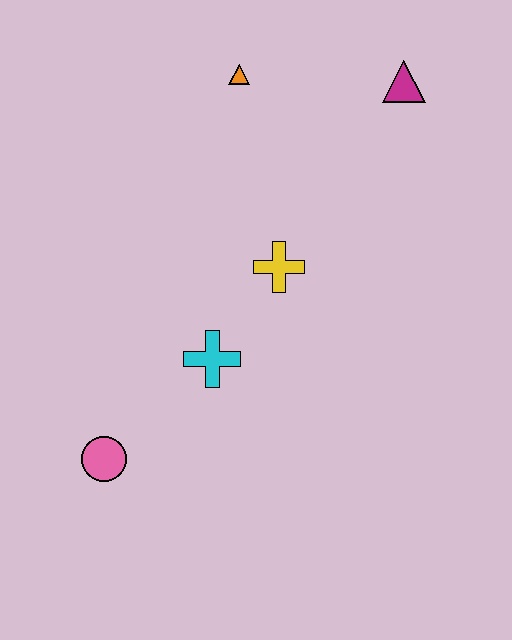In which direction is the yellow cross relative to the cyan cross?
The yellow cross is above the cyan cross.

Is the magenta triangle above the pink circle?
Yes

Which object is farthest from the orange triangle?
The pink circle is farthest from the orange triangle.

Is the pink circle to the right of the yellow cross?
No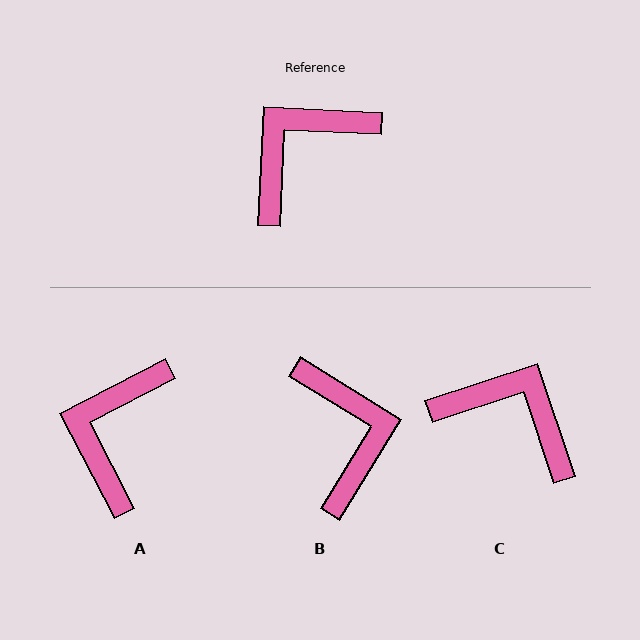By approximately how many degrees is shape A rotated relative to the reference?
Approximately 30 degrees counter-clockwise.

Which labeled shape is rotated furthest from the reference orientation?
B, about 119 degrees away.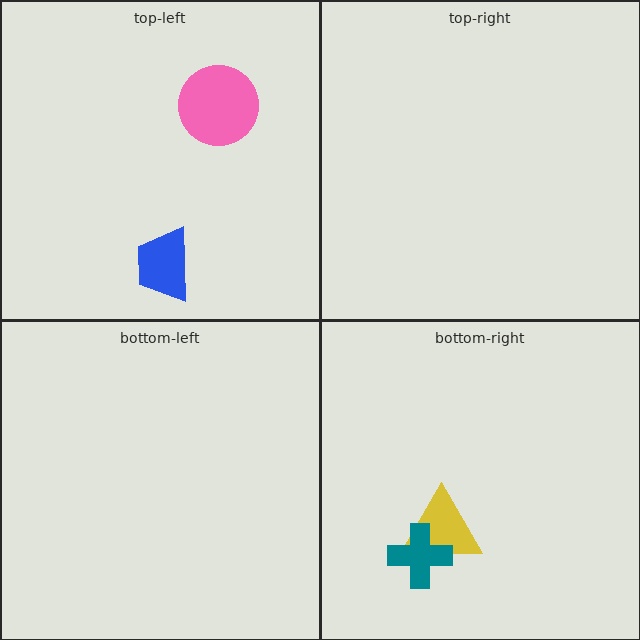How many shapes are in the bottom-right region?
2.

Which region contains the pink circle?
The top-left region.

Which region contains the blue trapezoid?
The top-left region.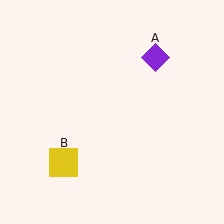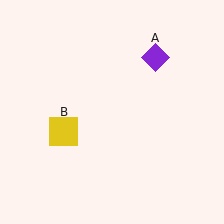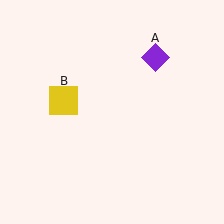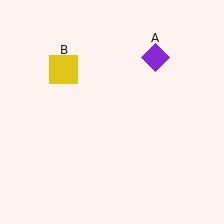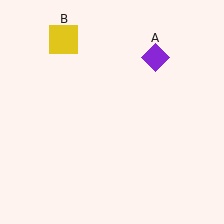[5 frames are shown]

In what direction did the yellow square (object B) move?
The yellow square (object B) moved up.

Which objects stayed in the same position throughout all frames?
Purple diamond (object A) remained stationary.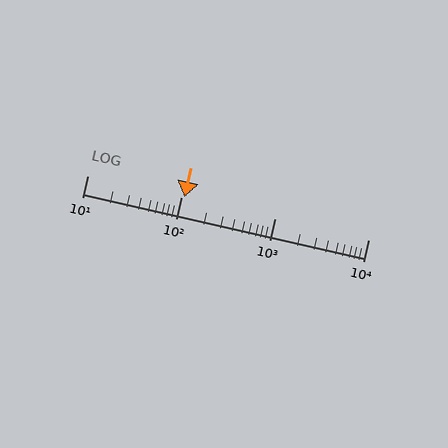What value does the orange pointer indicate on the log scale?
The pointer indicates approximately 110.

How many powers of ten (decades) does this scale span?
The scale spans 3 decades, from 10 to 10000.